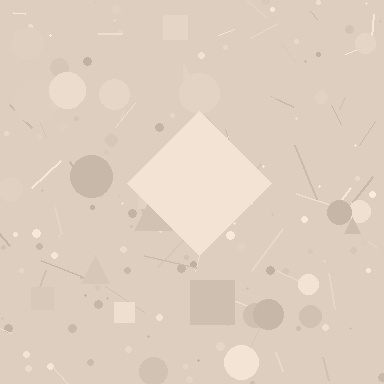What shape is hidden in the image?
A diamond is hidden in the image.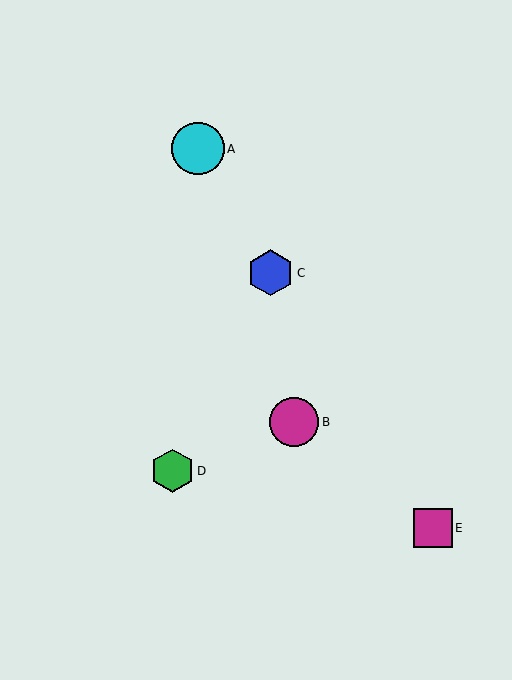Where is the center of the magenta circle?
The center of the magenta circle is at (294, 422).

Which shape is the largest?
The cyan circle (labeled A) is the largest.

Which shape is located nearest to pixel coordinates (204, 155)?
The cyan circle (labeled A) at (198, 149) is nearest to that location.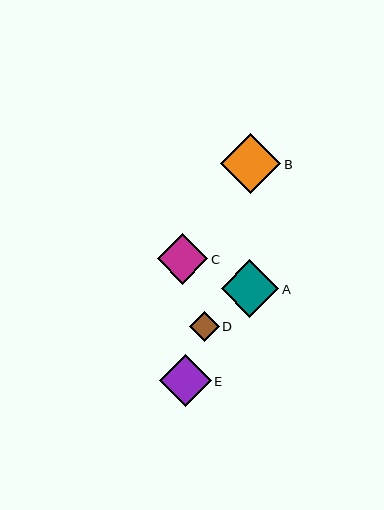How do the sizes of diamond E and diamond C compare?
Diamond E and diamond C are approximately the same size.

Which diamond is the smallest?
Diamond D is the smallest with a size of approximately 30 pixels.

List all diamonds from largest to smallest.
From largest to smallest: B, A, E, C, D.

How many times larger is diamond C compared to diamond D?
Diamond C is approximately 1.7 times the size of diamond D.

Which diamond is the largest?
Diamond B is the largest with a size of approximately 61 pixels.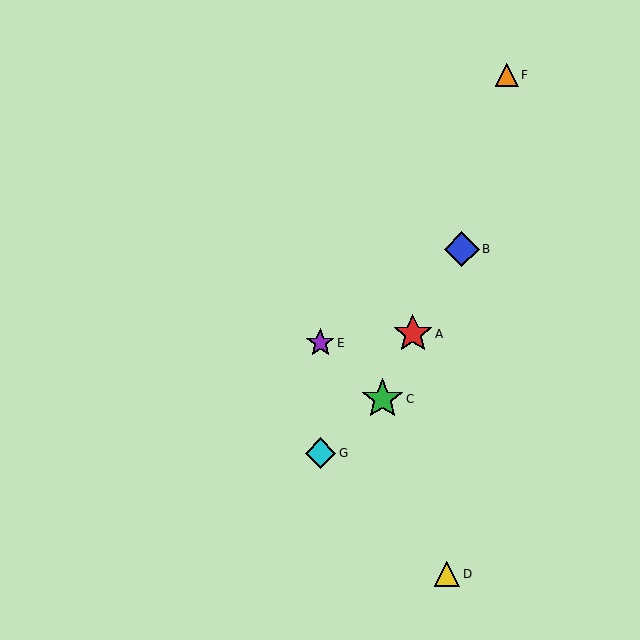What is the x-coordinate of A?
Object A is at x≈413.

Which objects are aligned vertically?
Objects E, G are aligned vertically.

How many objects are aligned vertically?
2 objects (E, G) are aligned vertically.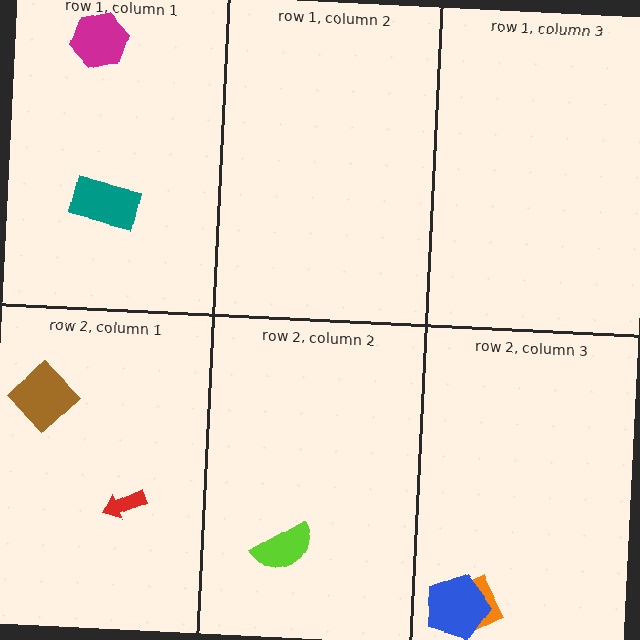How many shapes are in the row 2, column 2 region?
1.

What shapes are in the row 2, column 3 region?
The orange diamond, the blue pentagon.